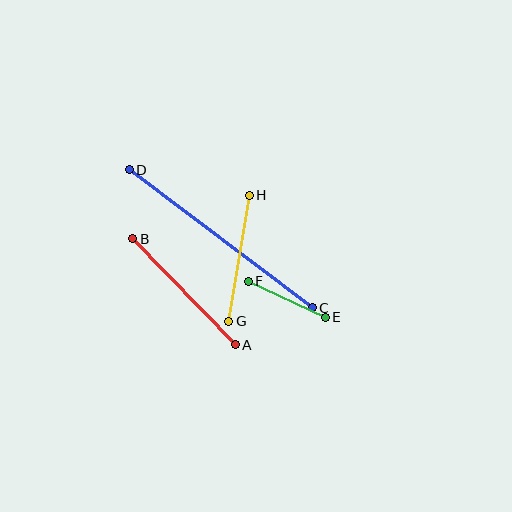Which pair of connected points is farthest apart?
Points C and D are farthest apart.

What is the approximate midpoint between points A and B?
The midpoint is at approximately (184, 292) pixels.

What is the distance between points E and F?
The distance is approximately 85 pixels.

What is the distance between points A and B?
The distance is approximately 148 pixels.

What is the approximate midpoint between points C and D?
The midpoint is at approximately (221, 239) pixels.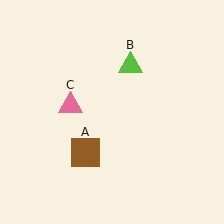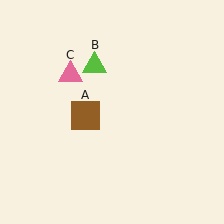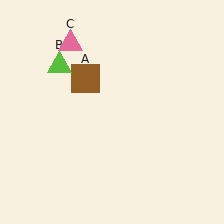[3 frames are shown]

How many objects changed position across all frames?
3 objects changed position: brown square (object A), lime triangle (object B), pink triangle (object C).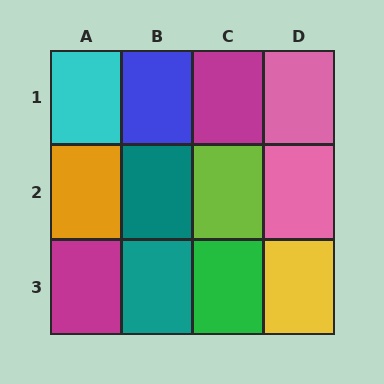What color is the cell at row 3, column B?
Teal.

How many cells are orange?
1 cell is orange.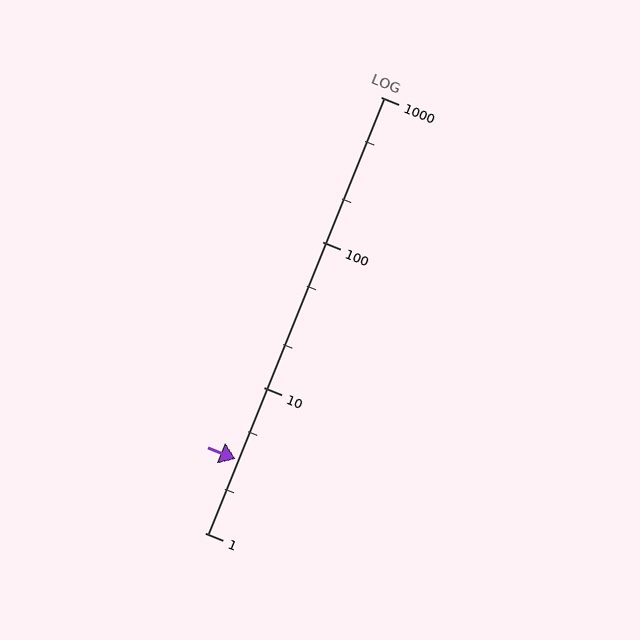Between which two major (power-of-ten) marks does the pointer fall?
The pointer is between 1 and 10.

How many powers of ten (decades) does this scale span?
The scale spans 3 decades, from 1 to 1000.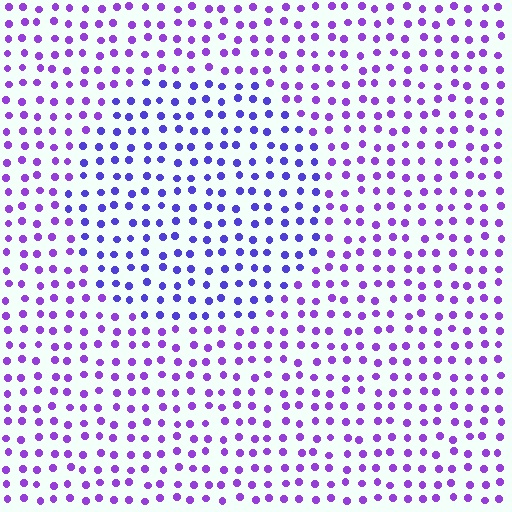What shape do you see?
I see a circle.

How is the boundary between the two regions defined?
The boundary is defined purely by a slight shift in hue (about 27 degrees). Spacing, size, and orientation are identical on both sides.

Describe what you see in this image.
The image is filled with small purple elements in a uniform arrangement. A circle-shaped region is visible where the elements are tinted to a slightly different hue, forming a subtle color boundary.